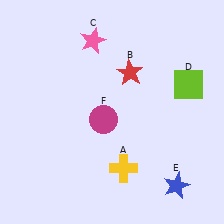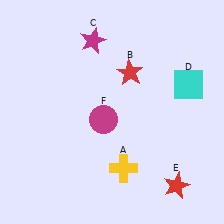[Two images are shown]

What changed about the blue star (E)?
In Image 1, E is blue. In Image 2, it changed to red.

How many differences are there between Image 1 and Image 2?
There are 3 differences between the two images.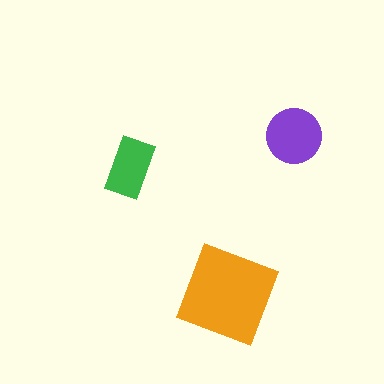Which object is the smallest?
The green rectangle.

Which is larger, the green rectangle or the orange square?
The orange square.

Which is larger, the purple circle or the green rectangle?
The purple circle.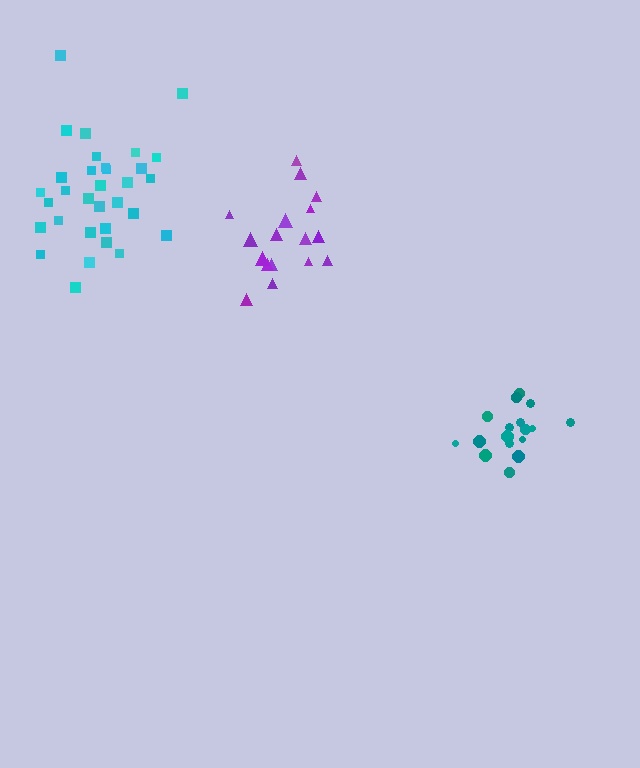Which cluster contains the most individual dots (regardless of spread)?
Cyan (33).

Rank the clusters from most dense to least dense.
teal, purple, cyan.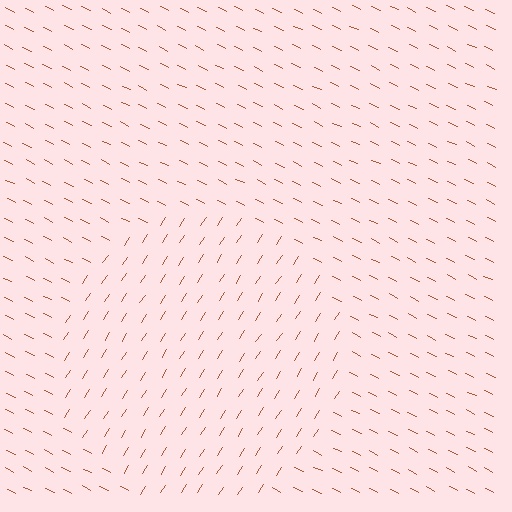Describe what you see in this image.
The image is filled with small brown line segments. A circle region in the image has lines oriented differently from the surrounding lines, creating a visible texture boundary.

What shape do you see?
I see a circle.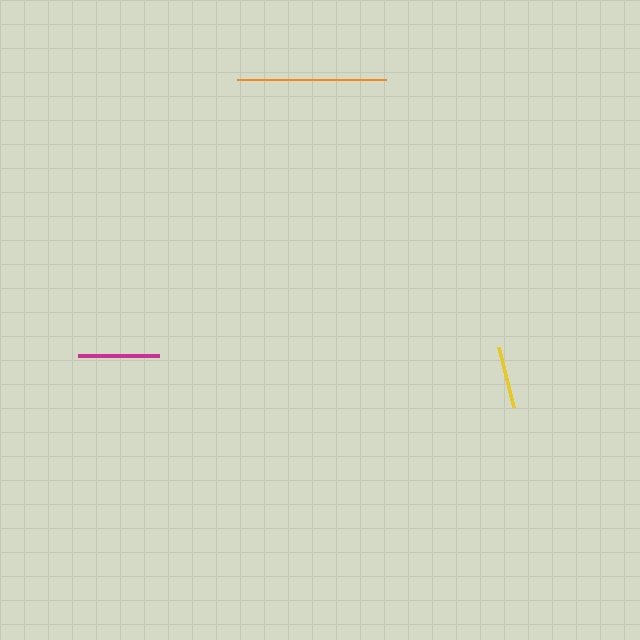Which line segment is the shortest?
The yellow line is the shortest at approximately 62 pixels.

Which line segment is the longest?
The orange line is the longest at approximately 149 pixels.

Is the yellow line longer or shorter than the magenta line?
The magenta line is longer than the yellow line.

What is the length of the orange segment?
The orange segment is approximately 149 pixels long.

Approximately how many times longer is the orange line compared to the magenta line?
The orange line is approximately 1.8 times the length of the magenta line.